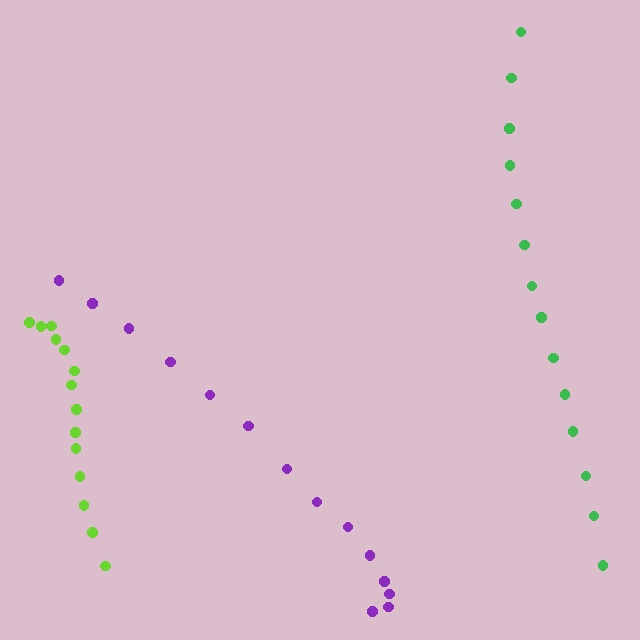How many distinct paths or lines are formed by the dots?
There are 3 distinct paths.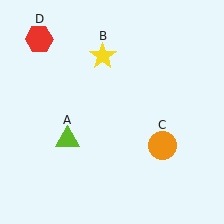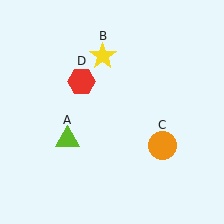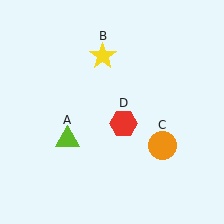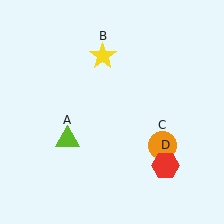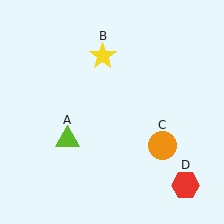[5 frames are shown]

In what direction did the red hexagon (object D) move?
The red hexagon (object D) moved down and to the right.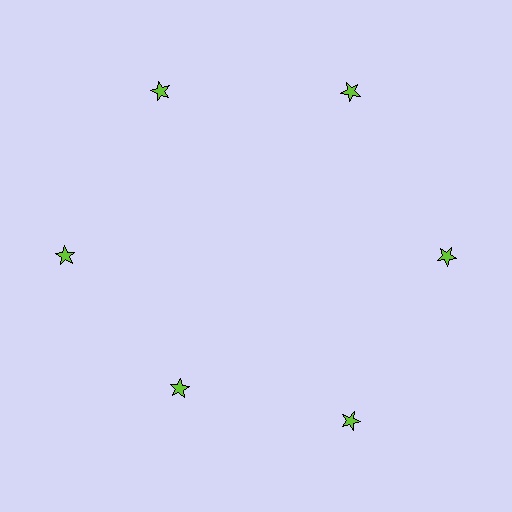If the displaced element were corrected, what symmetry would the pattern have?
It would have 6-fold rotational symmetry — the pattern would map onto itself every 60 degrees.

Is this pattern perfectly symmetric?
No. The 6 lime stars are arranged in a ring, but one element near the 7 o'clock position is pulled inward toward the center, breaking the 6-fold rotational symmetry.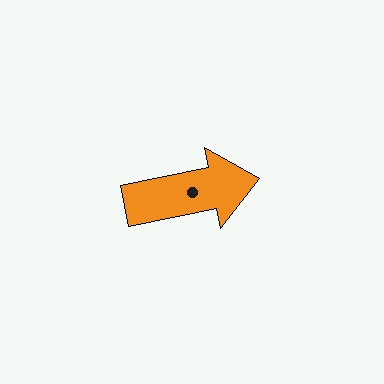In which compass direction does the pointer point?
East.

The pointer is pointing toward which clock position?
Roughly 3 o'clock.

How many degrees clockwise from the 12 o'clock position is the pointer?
Approximately 79 degrees.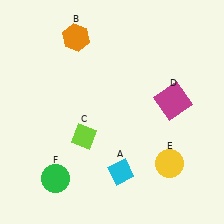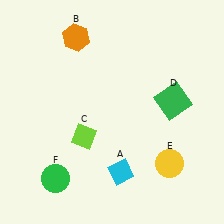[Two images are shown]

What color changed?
The square (D) changed from magenta in Image 1 to green in Image 2.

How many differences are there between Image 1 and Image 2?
There is 1 difference between the two images.